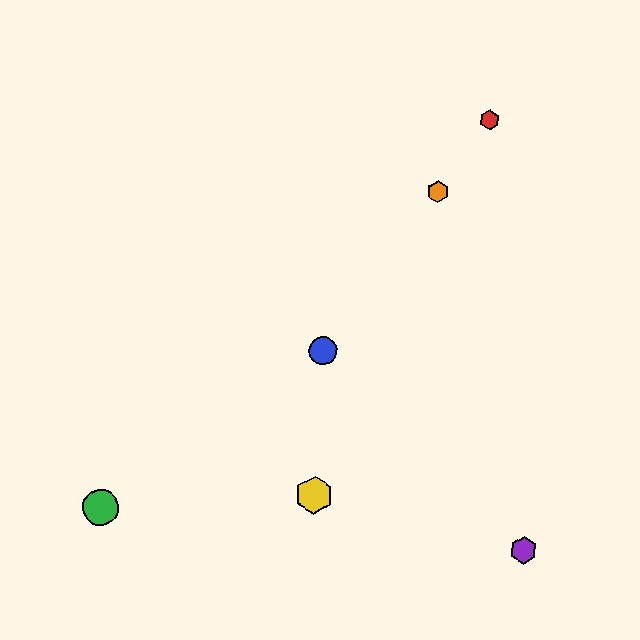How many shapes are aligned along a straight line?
3 shapes (the red hexagon, the blue circle, the orange hexagon) are aligned along a straight line.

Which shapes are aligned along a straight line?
The red hexagon, the blue circle, the orange hexagon are aligned along a straight line.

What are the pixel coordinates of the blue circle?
The blue circle is at (323, 351).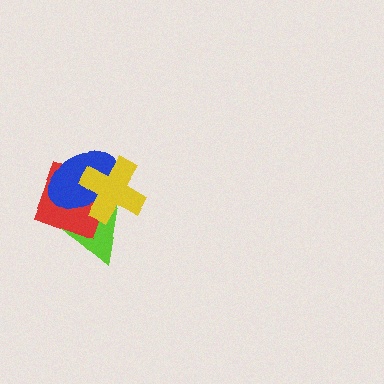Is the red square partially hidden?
Yes, it is partially covered by another shape.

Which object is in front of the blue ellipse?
The yellow cross is in front of the blue ellipse.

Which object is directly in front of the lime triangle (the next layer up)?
The red square is directly in front of the lime triangle.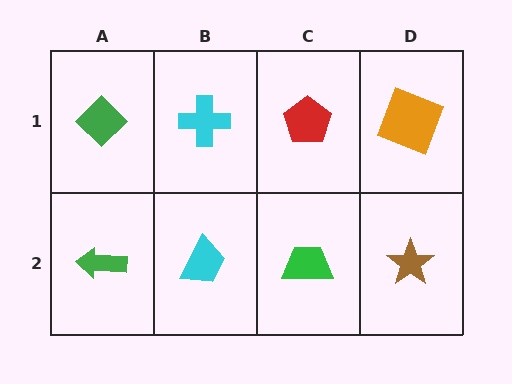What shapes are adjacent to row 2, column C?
A red pentagon (row 1, column C), a cyan trapezoid (row 2, column B), a brown star (row 2, column D).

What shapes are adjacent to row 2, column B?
A cyan cross (row 1, column B), a green arrow (row 2, column A), a green trapezoid (row 2, column C).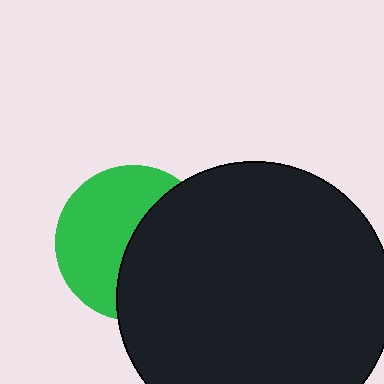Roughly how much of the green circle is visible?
About half of it is visible (roughly 52%).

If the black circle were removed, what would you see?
You would see the complete green circle.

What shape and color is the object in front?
The object in front is a black circle.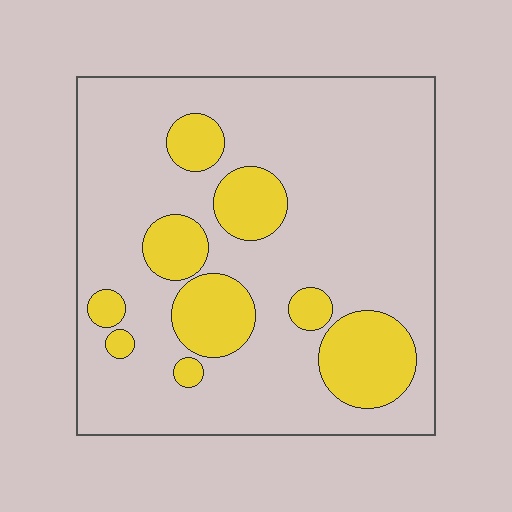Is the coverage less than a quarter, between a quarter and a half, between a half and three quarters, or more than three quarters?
Less than a quarter.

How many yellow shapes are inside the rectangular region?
9.